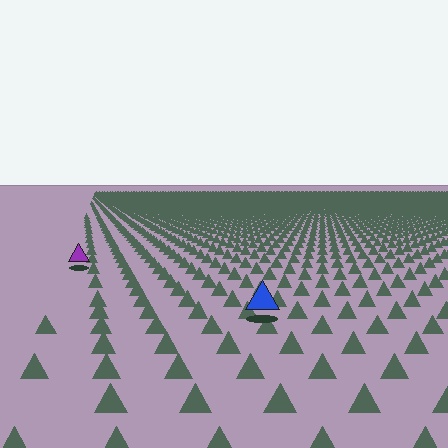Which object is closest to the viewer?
The blue triangle is closest. The texture marks near it are larger and more spread out.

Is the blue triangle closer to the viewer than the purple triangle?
Yes. The blue triangle is closer — you can tell from the texture gradient: the ground texture is coarser near it.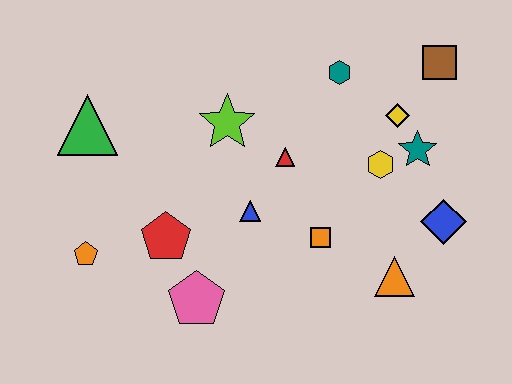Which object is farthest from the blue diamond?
The green triangle is farthest from the blue diamond.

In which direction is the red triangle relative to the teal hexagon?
The red triangle is below the teal hexagon.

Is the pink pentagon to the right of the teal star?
No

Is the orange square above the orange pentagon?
Yes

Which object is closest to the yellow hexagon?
The teal star is closest to the yellow hexagon.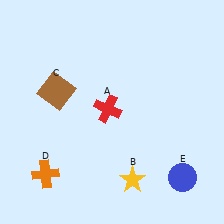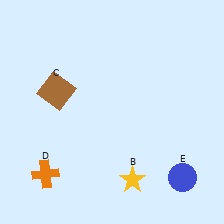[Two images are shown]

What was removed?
The red cross (A) was removed in Image 2.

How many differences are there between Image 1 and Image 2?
There is 1 difference between the two images.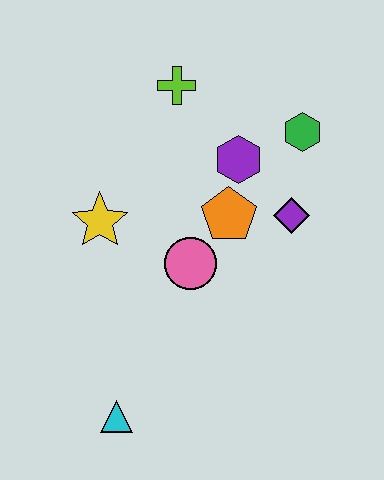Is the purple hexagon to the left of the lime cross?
No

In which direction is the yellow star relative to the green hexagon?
The yellow star is to the left of the green hexagon.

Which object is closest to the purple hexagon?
The orange pentagon is closest to the purple hexagon.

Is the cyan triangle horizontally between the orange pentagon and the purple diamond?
No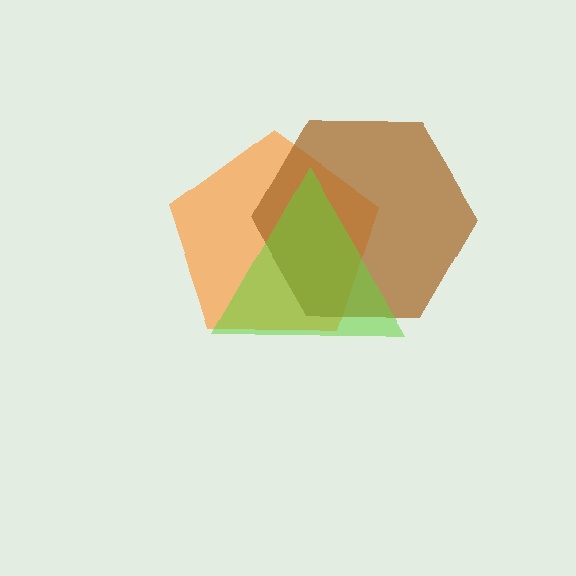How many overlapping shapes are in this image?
There are 3 overlapping shapes in the image.